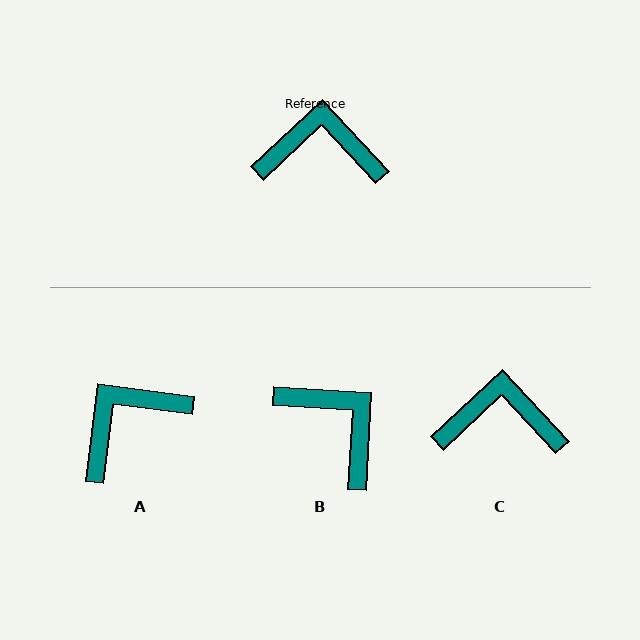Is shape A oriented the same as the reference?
No, it is off by about 40 degrees.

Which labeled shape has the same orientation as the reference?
C.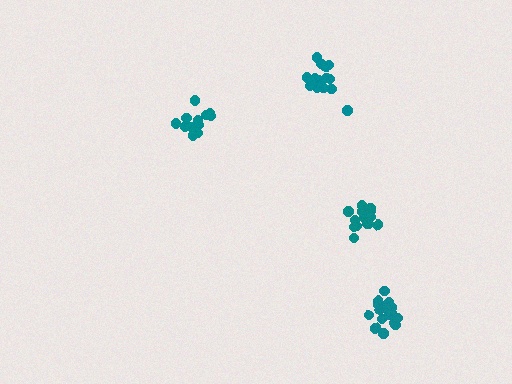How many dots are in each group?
Group 1: 17 dots, Group 2: 17 dots, Group 3: 16 dots, Group 4: 16 dots (66 total).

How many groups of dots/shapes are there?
There are 4 groups.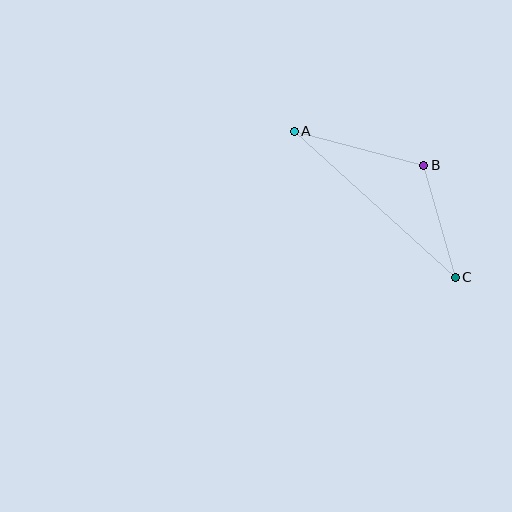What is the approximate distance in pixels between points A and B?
The distance between A and B is approximately 134 pixels.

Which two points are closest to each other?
Points B and C are closest to each other.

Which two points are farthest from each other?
Points A and C are farthest from each other.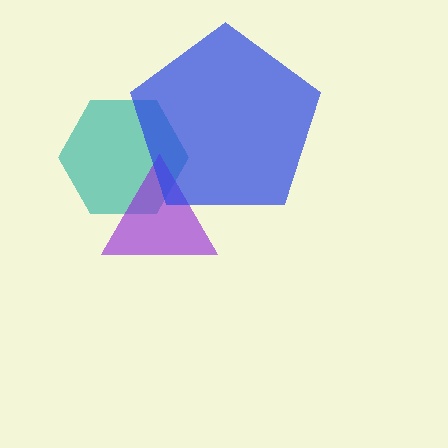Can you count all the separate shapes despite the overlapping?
Yes, there are 3 separate shapes.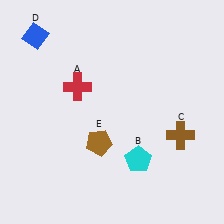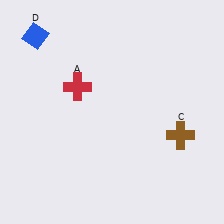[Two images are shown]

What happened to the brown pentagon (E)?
The brown pentagon (E) was removed in Image 2. It was in the bottom-left area of Image 1.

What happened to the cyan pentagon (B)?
The cyan pentagon (B) was removed in Image 2. It was in the bottom-right area of Image 1.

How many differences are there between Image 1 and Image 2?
There are 2 differences between the two images.